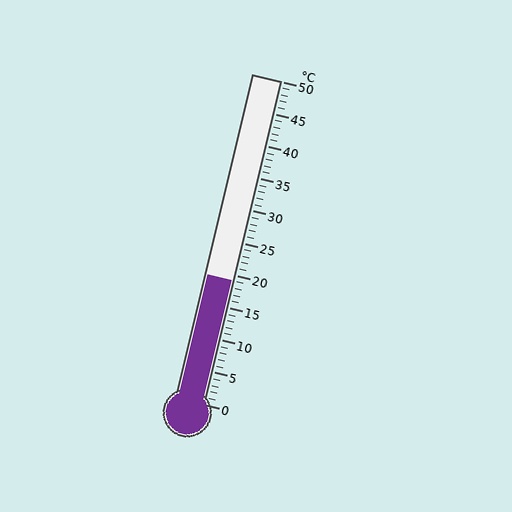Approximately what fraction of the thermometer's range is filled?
The thermometer is filled to approximately 40% of its range.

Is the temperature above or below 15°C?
The temperature is above 15°C.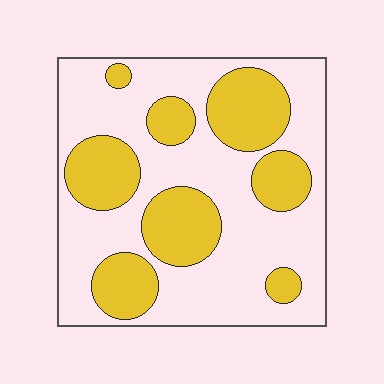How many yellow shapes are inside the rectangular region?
8.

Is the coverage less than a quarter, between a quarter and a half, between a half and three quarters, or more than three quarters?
Between a quarter and a half.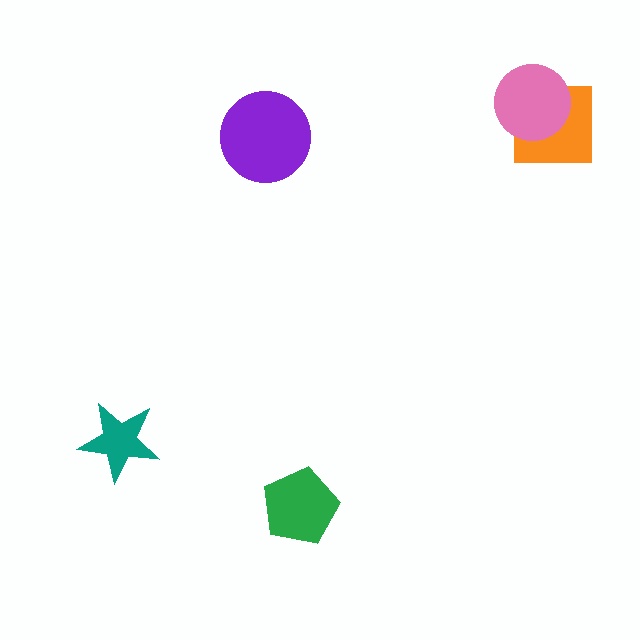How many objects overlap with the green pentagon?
0 objects overlap with the green pentagon.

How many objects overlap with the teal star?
0 objects overlap with the teal star.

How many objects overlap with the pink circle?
1 object overlaps with the pink circle.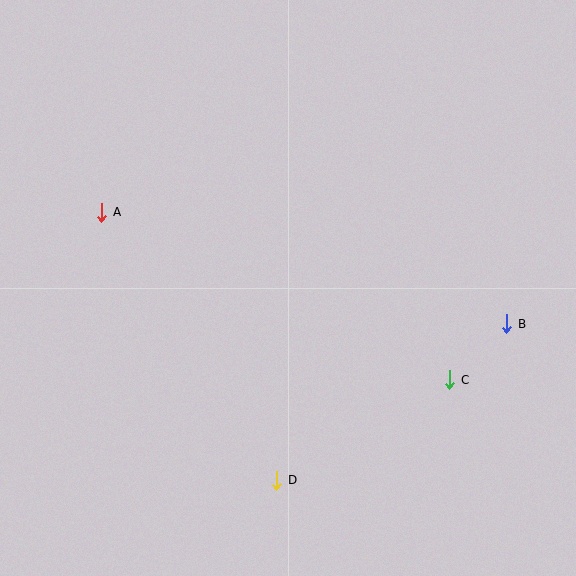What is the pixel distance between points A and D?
The distance between A and D is 320 pixels.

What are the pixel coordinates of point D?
Point D is at (277, 480).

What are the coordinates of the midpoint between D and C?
The midpoint between D and C is at (363, 430).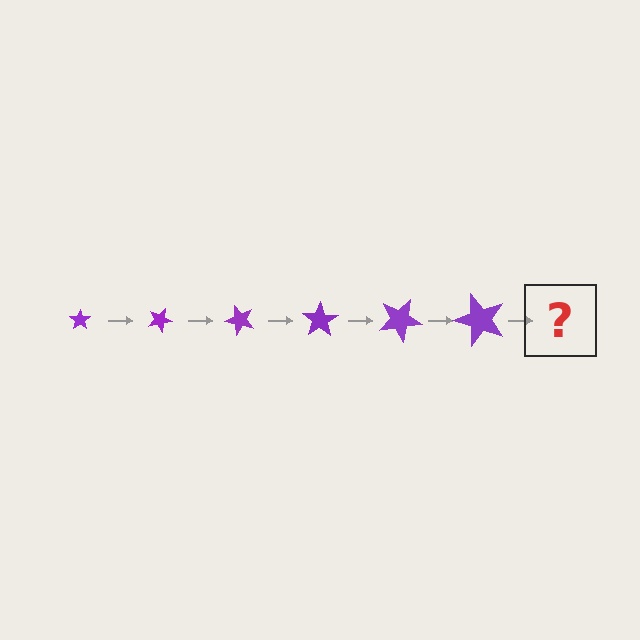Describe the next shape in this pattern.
It should be a star, larger than the previous one and rotated 150 degrees from the start.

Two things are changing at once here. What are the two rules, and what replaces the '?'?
The two rules are that the star grows larger each step and it rotates 25 degrees each step. The '?' should be a star, larger than the previous one and rotated 150 degrees from the start.